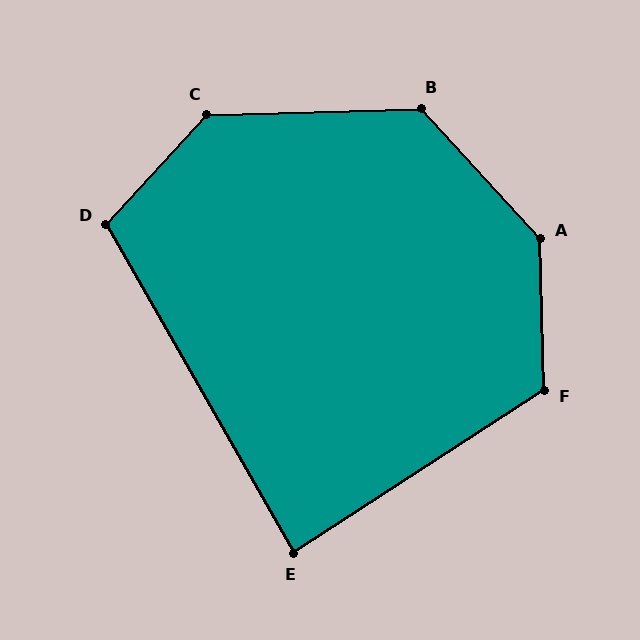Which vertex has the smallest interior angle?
E, at approximately 87 degrees.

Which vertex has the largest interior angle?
A, at approximately 139 degrees.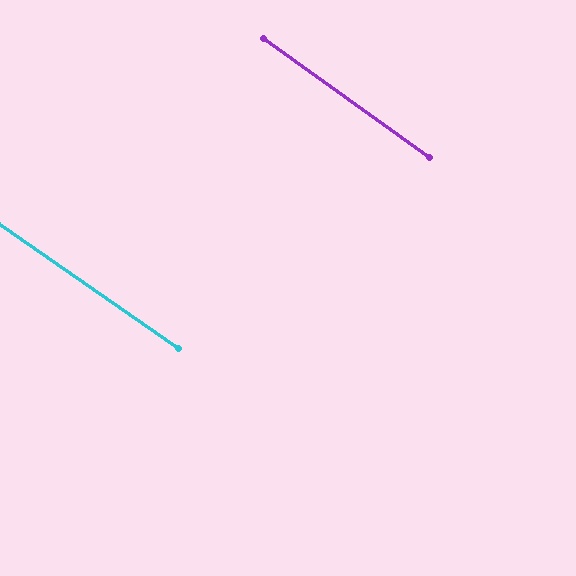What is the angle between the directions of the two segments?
Approximately 1 degree.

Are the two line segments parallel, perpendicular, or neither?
Parallel — their directions differ by only 0.8°.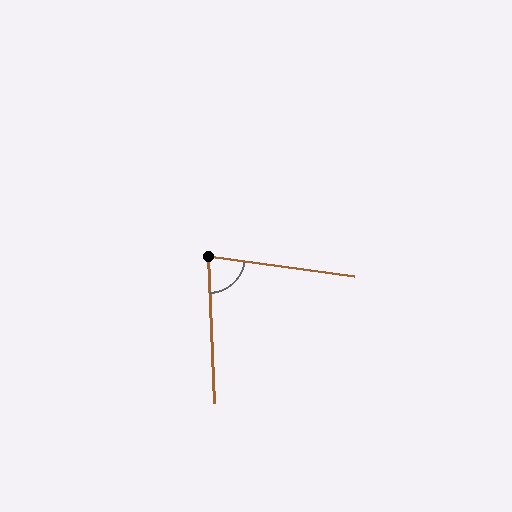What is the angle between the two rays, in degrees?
Approximately 80 degrees.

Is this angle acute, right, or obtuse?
It is acute.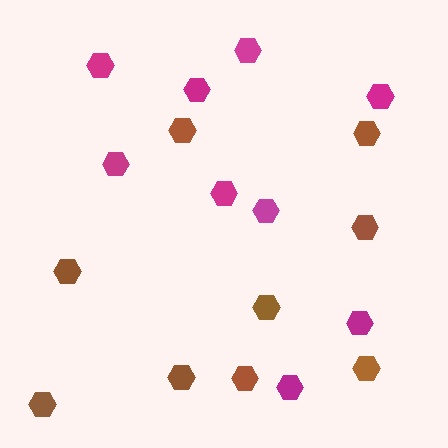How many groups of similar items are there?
There are 2 groups: one group of brown hexagons (9) and one group of magenta hexagons (9).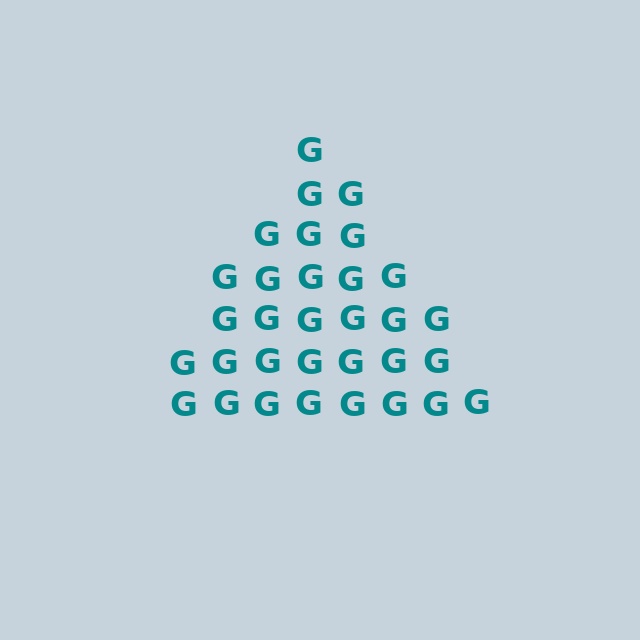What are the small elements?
The small elements are letter G's.